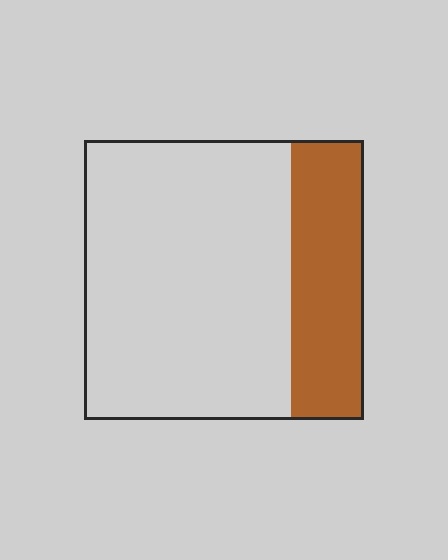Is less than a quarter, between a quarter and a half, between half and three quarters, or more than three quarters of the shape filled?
Between a quarter and a half.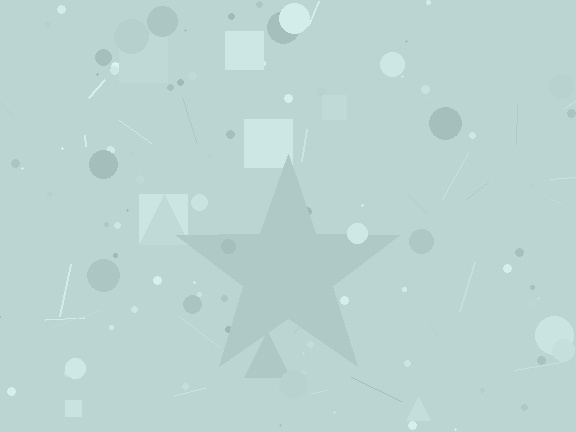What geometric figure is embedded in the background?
A star is embedded in the background.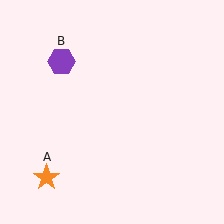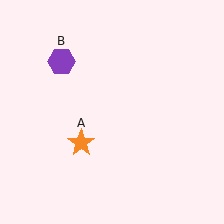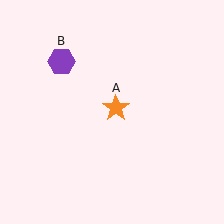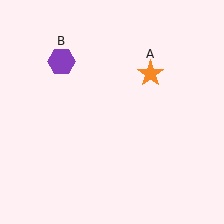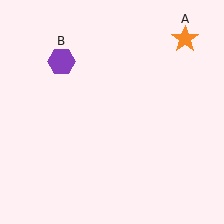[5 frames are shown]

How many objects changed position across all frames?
1 object changed position: orange star (object A).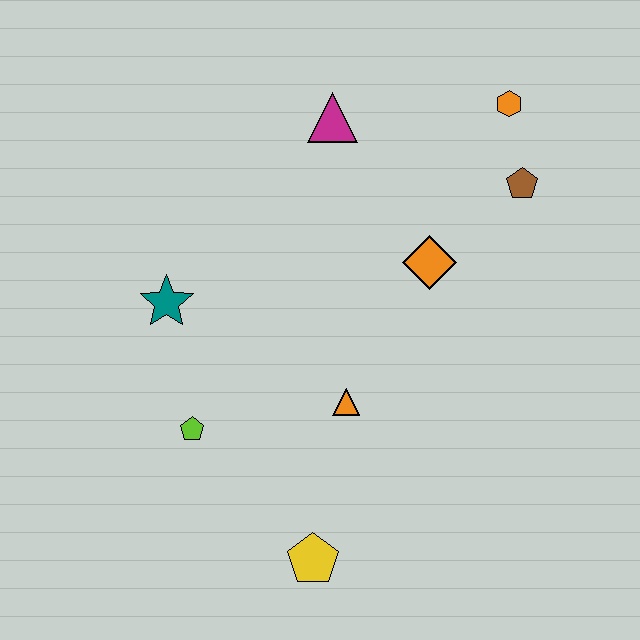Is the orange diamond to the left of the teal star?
No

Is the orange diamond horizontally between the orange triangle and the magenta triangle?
No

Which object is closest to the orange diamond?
The brown pentagon is closest to the orange diamond.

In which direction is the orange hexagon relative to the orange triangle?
The orange hexagon is above the orange triangle.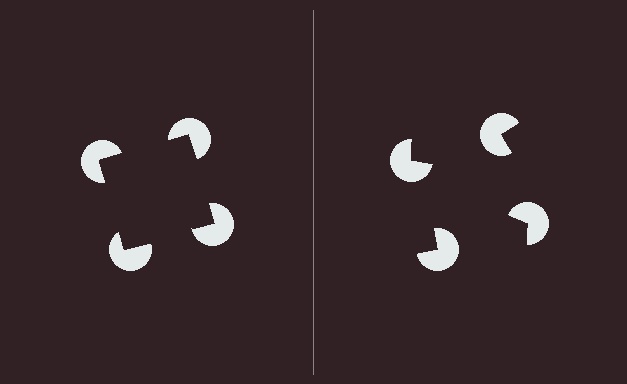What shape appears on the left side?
An illusory square.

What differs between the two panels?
The pac-man discs are positioned identically on both sides; only the wedge orientations differ. On the left they align to a square; on the right they are misaligned.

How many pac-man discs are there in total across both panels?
8 — 4 on each side.